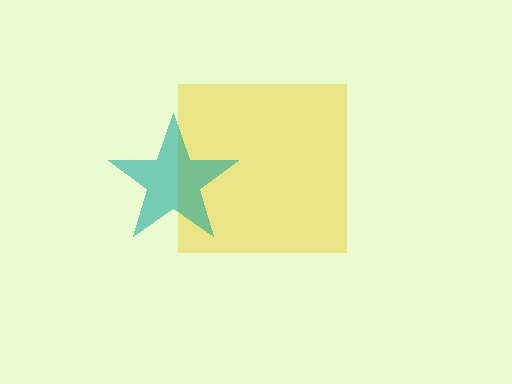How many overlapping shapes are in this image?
There are 2 overlapping shapes in the image.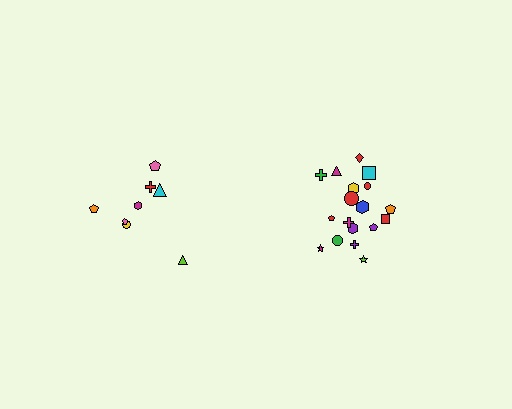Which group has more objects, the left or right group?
The right group.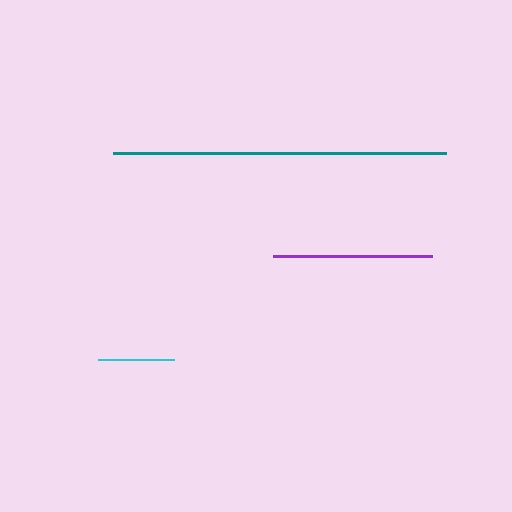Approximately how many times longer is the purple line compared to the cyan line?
The purple line is approximately 2.1 times the length of the cyan line.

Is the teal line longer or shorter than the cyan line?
The teal line is longer than the cyan line.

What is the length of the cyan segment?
The cyan segment is approximately 77 pixels long.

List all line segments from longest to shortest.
From longest to shortest: teal, purple, cyan.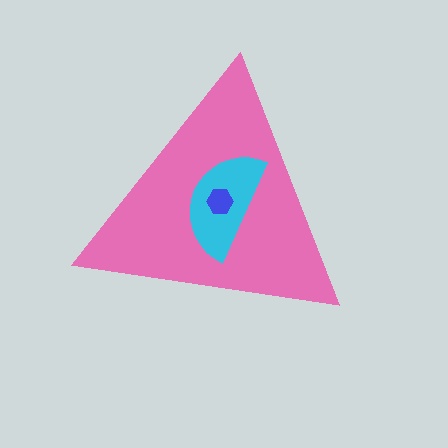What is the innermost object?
The blue hexagon.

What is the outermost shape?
The pink triangle.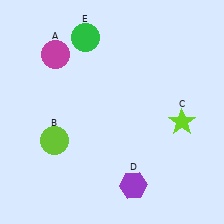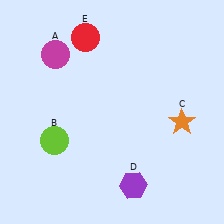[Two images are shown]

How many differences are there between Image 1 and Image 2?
There are 2 differences between the two images.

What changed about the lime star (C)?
In Image 1, C is lime. In Image 2, it changed to orange.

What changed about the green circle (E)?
In Image 1, E is green. In Image 2, it changed to red.